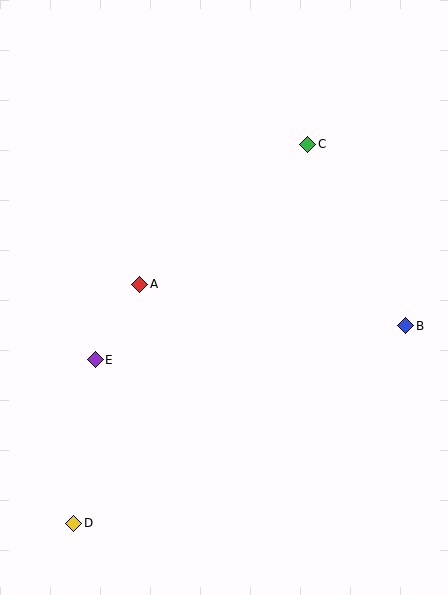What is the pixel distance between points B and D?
The distance between B and D is 386 pixels.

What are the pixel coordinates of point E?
Point E is at (95, 360).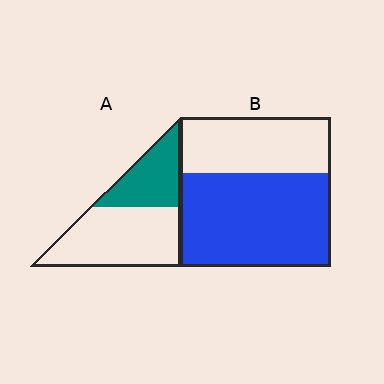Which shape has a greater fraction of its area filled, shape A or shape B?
Shape B.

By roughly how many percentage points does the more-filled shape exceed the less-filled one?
By roughly 25 percentage points (B over A).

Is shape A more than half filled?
No.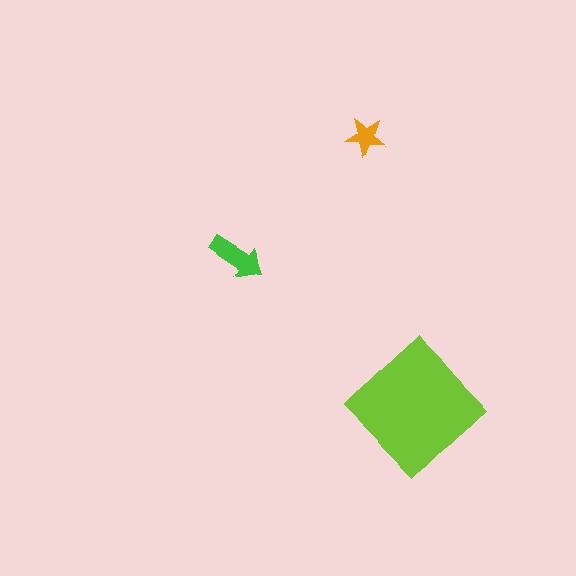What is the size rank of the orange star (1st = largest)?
3rd.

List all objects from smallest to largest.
The orange star, the green arrow, the lime diamond.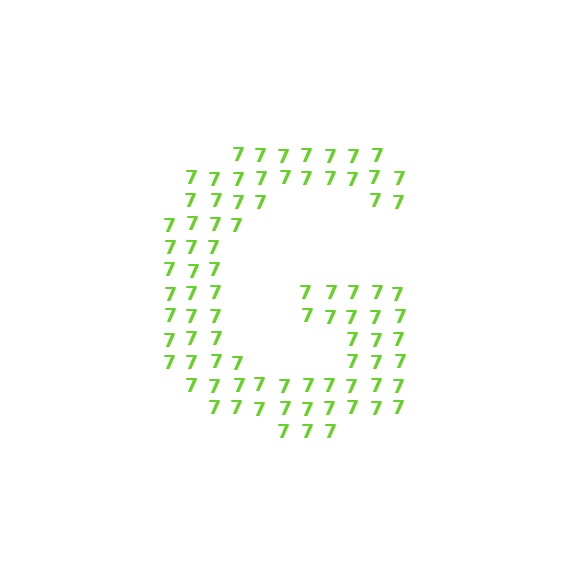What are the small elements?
The small elements are digit 7's.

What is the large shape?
The large shape is the letter G.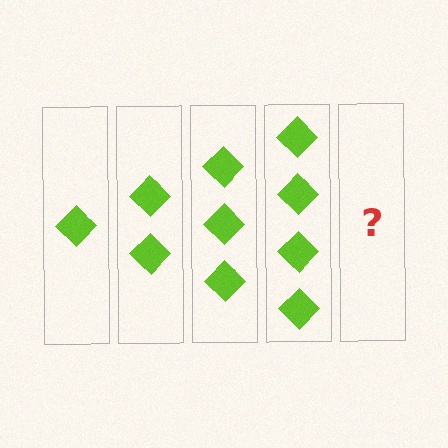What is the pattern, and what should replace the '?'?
The pattern is that each step adds one more diamond. The '?' should be 5 diamonds.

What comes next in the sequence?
The next element should be 5 diamonds.